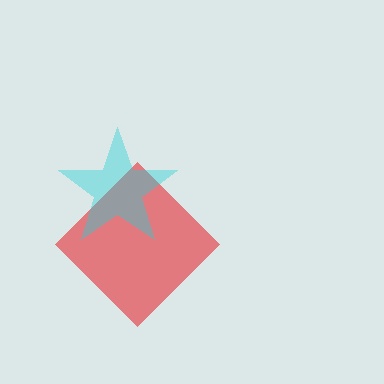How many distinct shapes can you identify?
There are 2 distinct shapes: a red diamond, a cyan star.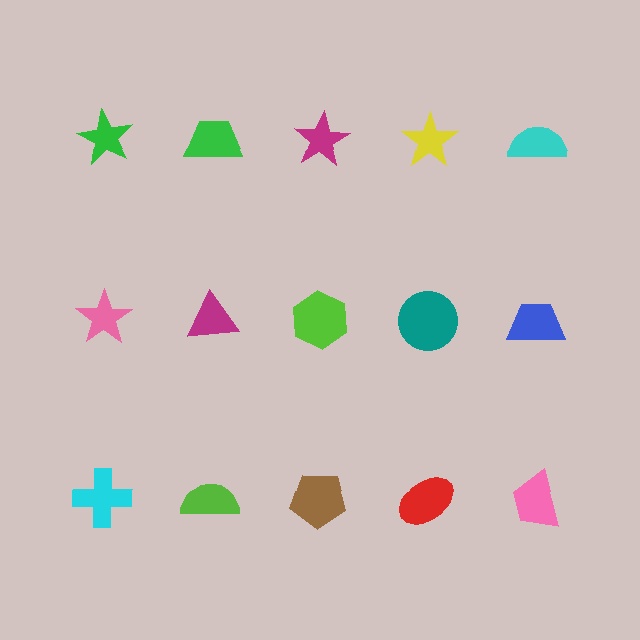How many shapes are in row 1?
5 shapes.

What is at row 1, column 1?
A green star.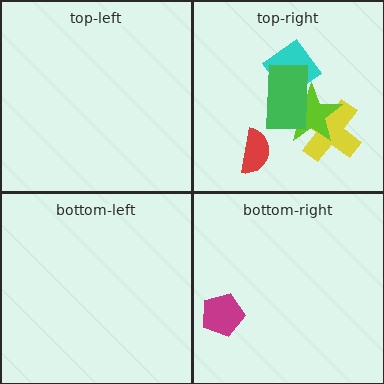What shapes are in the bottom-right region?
The magenta pentagon.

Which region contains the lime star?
The top-right region.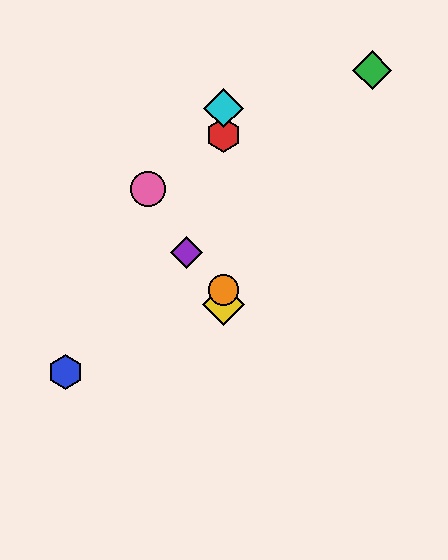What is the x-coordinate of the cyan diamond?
The cyan diamond is at x≈223.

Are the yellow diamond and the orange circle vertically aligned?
Yes, both are at x≈223.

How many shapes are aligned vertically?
4 shapes (the red hexagon, the yellow diamond, the orange circle, the cyan diamond) are aligned vertically.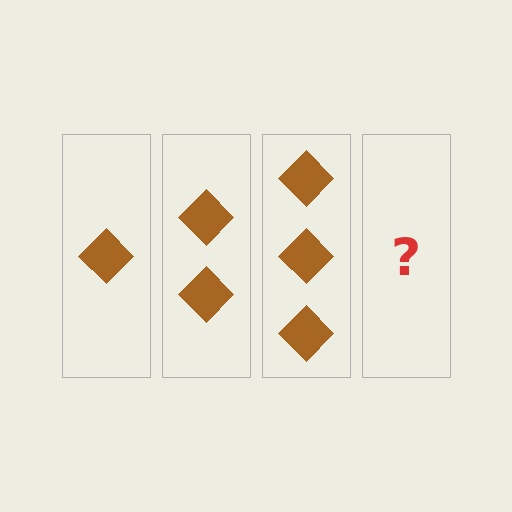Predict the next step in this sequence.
The next step is 4 diamonds.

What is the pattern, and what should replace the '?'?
The pattern is that each step adds one more diamond. The '?' should be 4 diamonds.